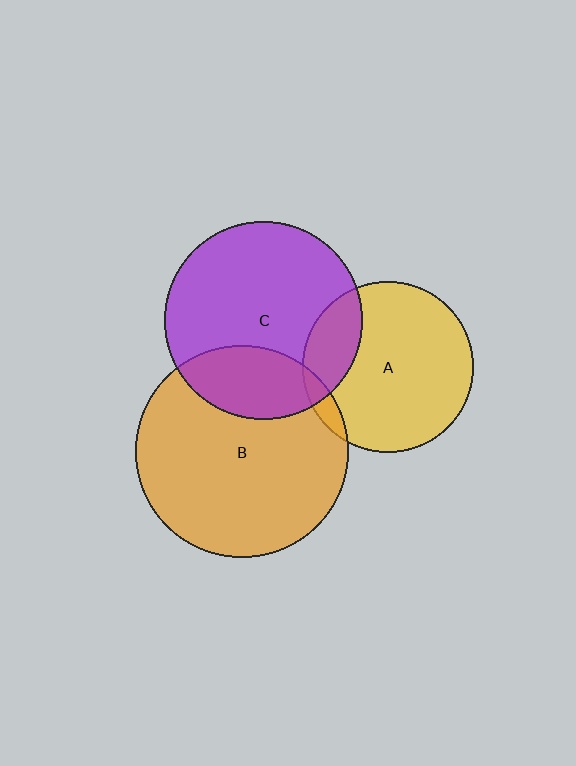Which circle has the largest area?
Circle B (orange).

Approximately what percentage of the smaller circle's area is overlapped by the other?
Approximately 20%.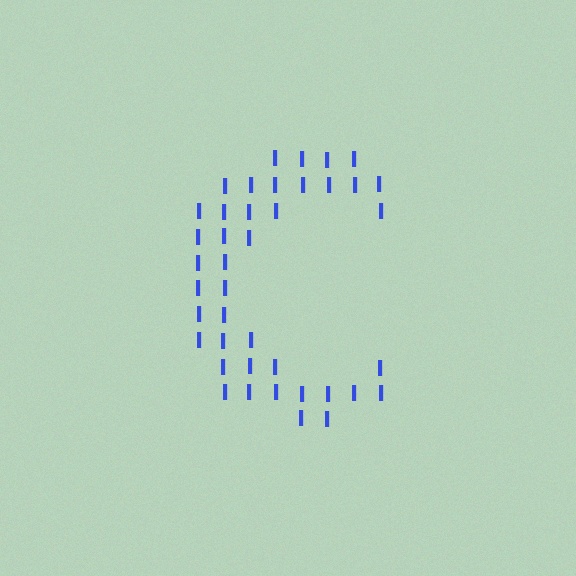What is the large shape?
The large shape is the letter C.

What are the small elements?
The small elements are letter I's.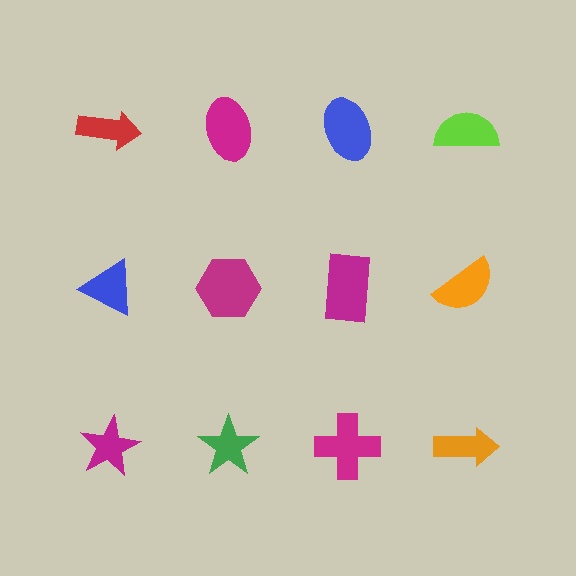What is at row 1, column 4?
A lime semicircle.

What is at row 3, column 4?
An orange arrow.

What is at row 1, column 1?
A red arrow.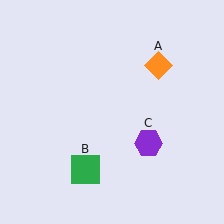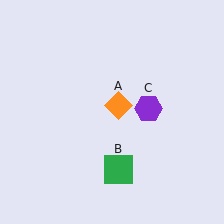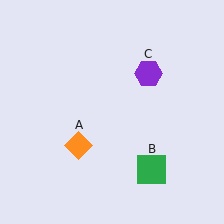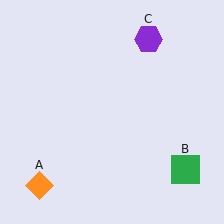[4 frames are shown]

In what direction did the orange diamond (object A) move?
The orange diamond (object A) moved down and to the left.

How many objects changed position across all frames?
3 objects changed position: orange diamond (object A), green square (object B), purple hexagon (object C).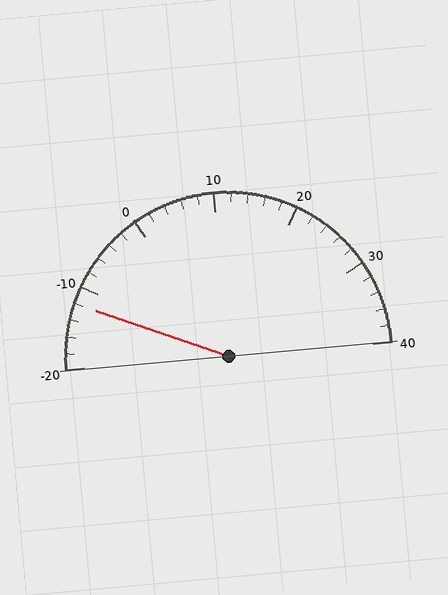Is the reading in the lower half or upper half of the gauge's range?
The reading is in the lower half of the range (-20 to 40).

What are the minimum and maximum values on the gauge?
The gauge ranges from -20 to 40.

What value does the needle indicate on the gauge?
The needle indicates approximately -12.